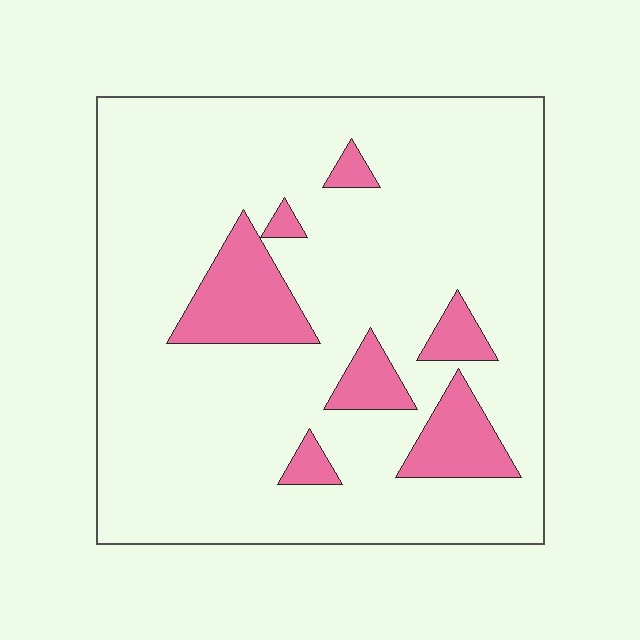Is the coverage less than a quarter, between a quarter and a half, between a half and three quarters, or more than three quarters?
Less than a quarter.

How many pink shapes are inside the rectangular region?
7.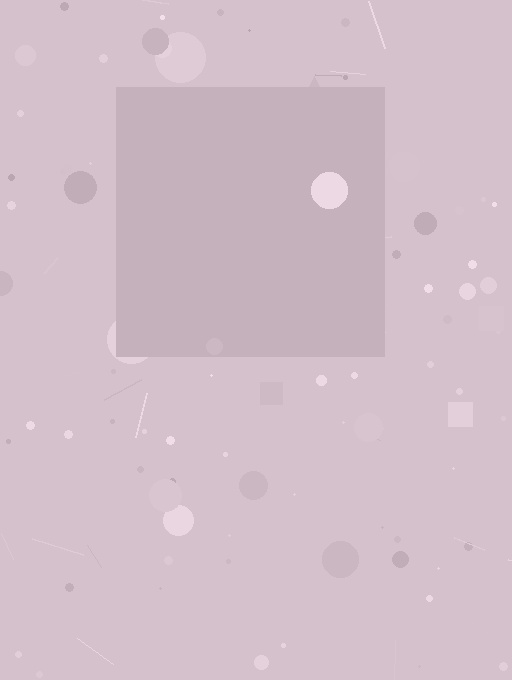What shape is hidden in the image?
A square is hidden in the image.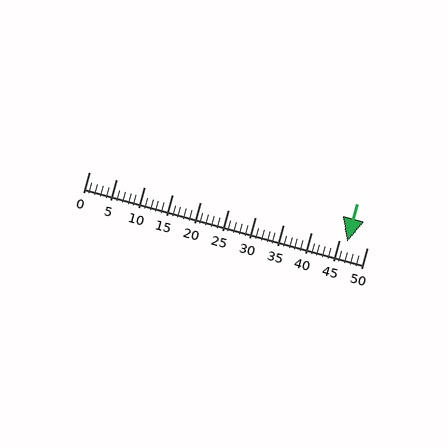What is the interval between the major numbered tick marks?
The major tick marks are spaced 5 units apart.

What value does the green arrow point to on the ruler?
The green arrow points to approximately 46.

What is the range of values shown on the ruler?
The ruler shows values from 0 to 50.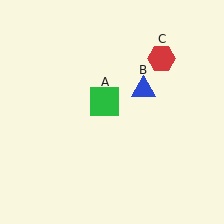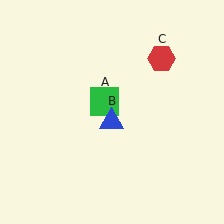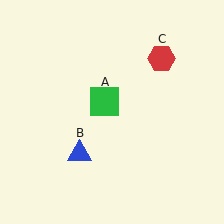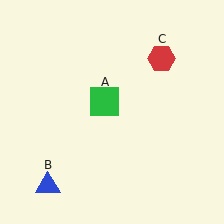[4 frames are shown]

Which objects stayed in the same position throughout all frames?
Green square (object A) and red hexagon (object C) remained stationary.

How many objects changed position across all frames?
1 object changed position: blue triangle (object B).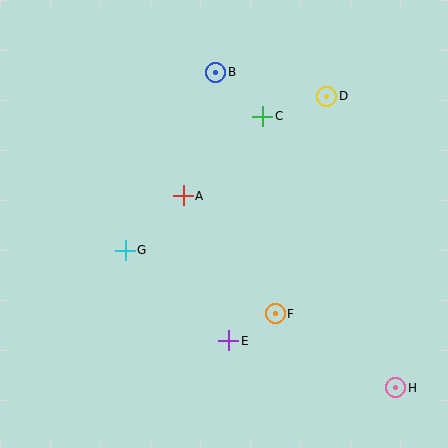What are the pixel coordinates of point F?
Point F is at (275, 314).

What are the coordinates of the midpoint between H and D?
The midpoint between H and D is at (361, 242).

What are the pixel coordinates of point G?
Point G is at (125, 250).